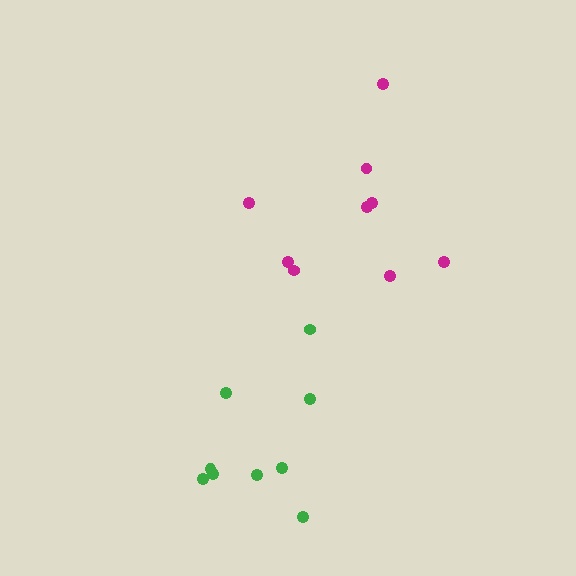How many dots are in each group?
Group 1: 9 dots, Group 2: 9 dots (18 total).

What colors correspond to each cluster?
The clusters are colored: magenta, green.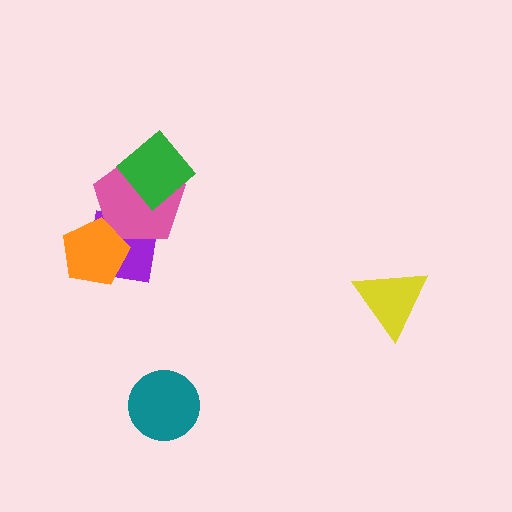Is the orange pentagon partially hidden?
No, no other shape covers it.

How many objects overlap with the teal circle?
0 objects overlap with the teal circle.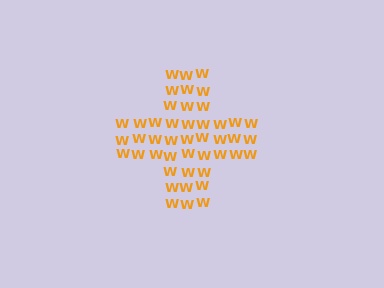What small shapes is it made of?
It is made of small letter W's.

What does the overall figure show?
The overall figure shows a cross.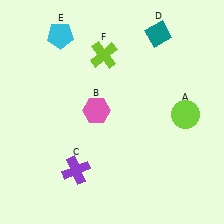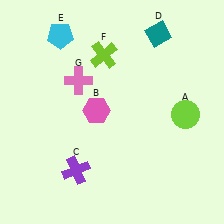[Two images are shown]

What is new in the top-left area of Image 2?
A pink cross (G) was added in the top-left area of Image 2.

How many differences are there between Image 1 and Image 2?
There is 1 difference between the two images.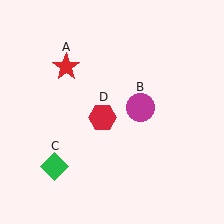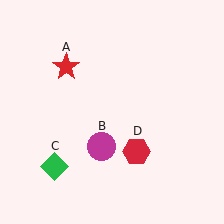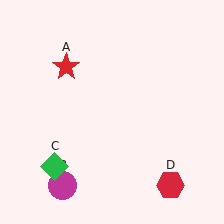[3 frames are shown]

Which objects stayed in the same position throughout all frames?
Red star (object A) and green diamond (object C) remained stationary.